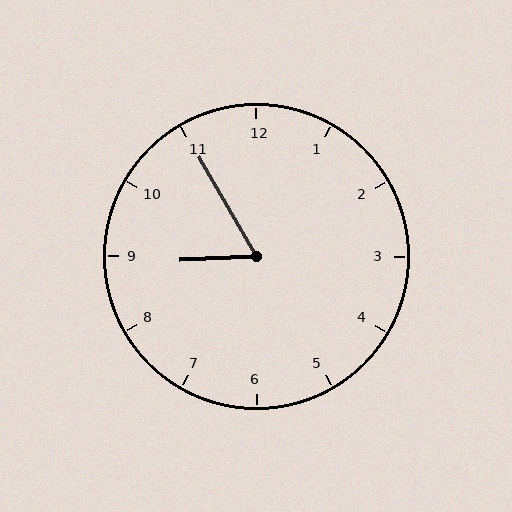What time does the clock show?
8:55.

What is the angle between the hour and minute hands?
Approximately 62 degrees.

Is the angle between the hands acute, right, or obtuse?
It is acute.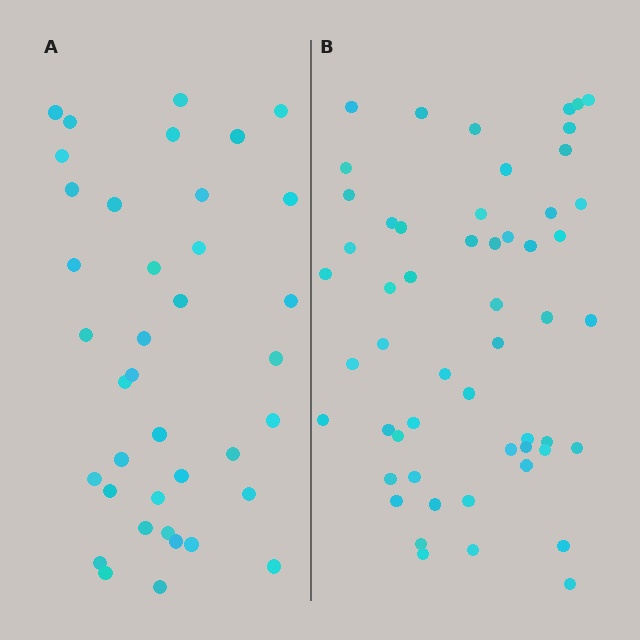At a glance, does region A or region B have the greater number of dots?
Region B (the right region) has more dots.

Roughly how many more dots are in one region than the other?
Region B has approximately 15 more dots than region A.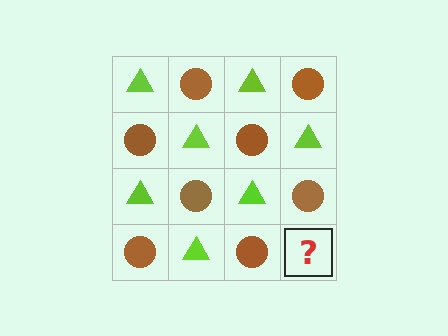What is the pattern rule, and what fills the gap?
The rule is that it alternates lime triangle and brown circle in a checkerboard pattern. The gap should be filled with a lime triangle.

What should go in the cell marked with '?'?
The missing cell should contain a lime triangle.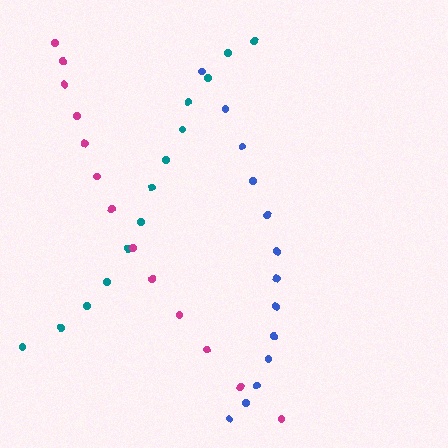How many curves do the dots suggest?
There are 3 distinct paths.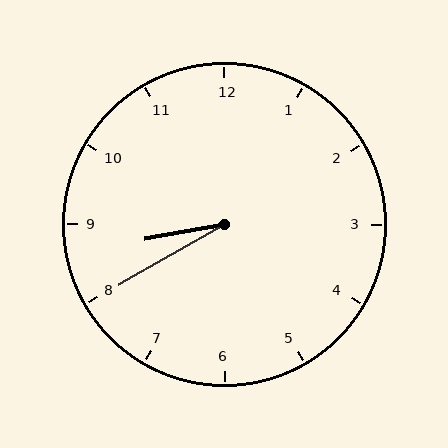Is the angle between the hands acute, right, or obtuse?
It is acute.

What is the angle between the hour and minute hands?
Approximately 20 degrees.